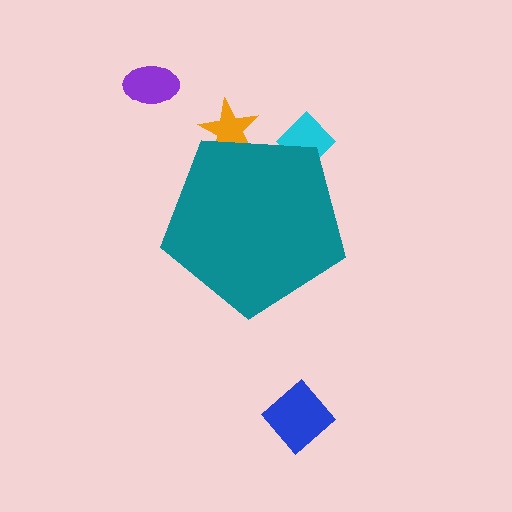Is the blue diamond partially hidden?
No, the blue diamond is fully visible.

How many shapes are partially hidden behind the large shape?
2 shapes are partially hidden.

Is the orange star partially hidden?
Yes, the orange star is partially hidden behind the teal pentagon.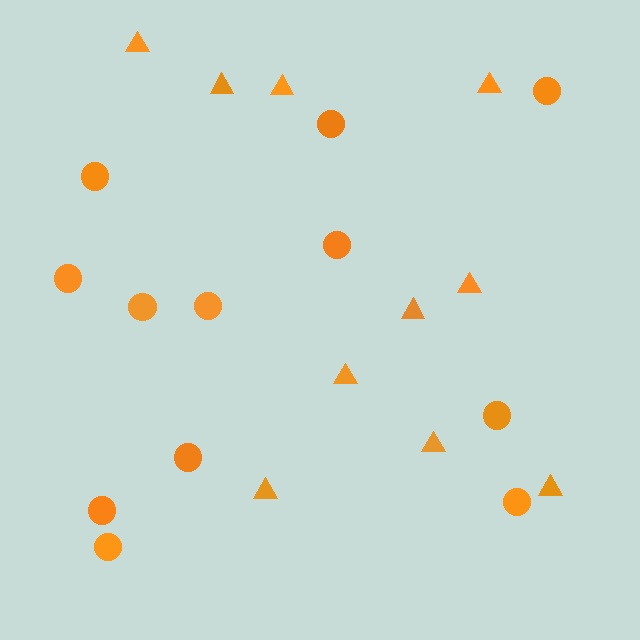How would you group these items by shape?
There are 2 groups: one group of circles (12) and one group of triangles (10).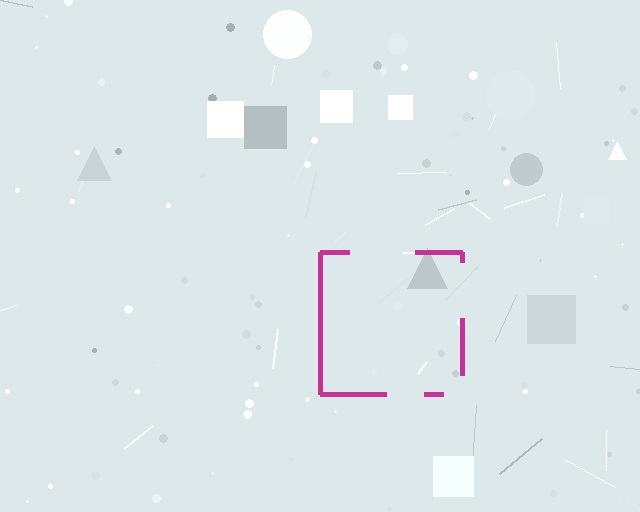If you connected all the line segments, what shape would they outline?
They would outline a square.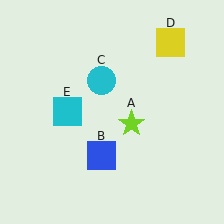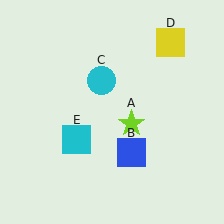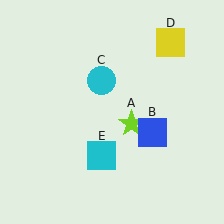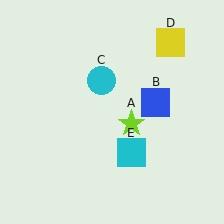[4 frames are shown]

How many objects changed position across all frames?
2 objects changed position: blue square (object B), cyan square (object E).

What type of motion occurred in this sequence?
The blue square (object B), cyan square (object E) rotated counterclockwise around the center of the scene.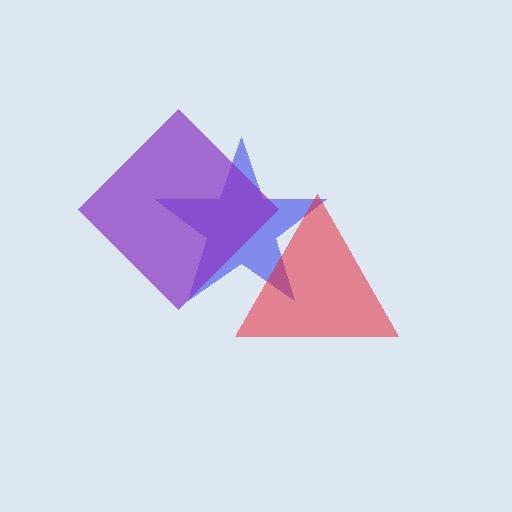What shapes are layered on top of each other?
The layered shapes are: a blue star, a red triangle, a purple diamond.